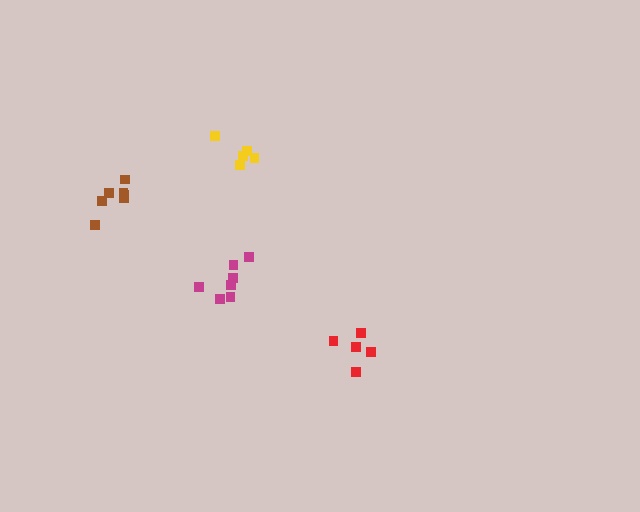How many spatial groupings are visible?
There are 4 spatial groupings.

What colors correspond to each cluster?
The clusters are colored: brown, red, magenta, yellow.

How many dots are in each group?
Group 1: 7 dots, Group 2: 5 dots, Group 3: 7 dots, Group 4: 5 dots (24 total).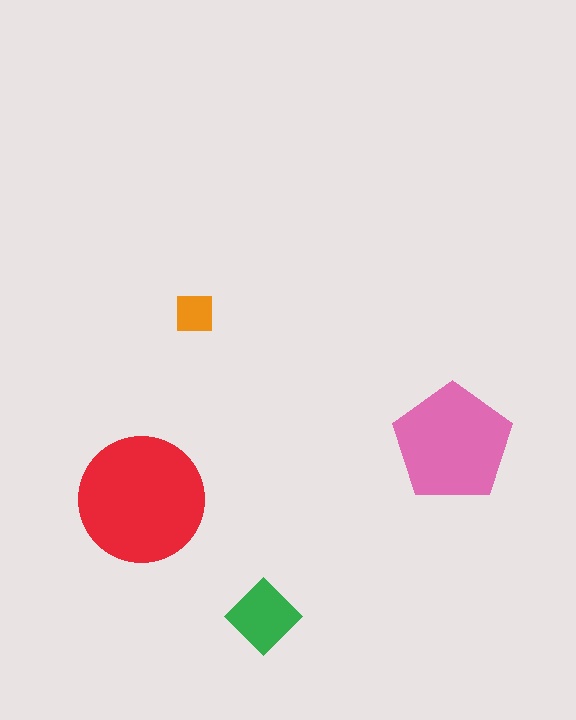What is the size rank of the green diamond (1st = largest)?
3rd.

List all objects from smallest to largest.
The orange square, the green diamond, the pink pentagon, the red circle.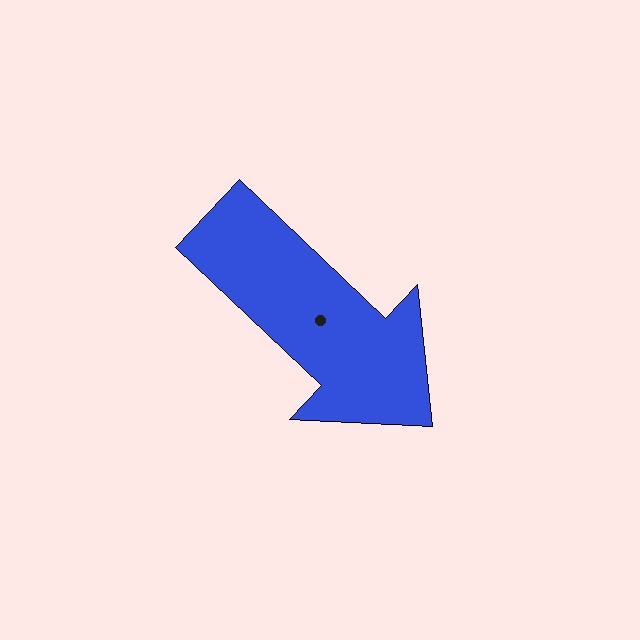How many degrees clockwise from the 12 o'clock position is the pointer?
Approximately 133 degrees.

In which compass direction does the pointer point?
Southeast.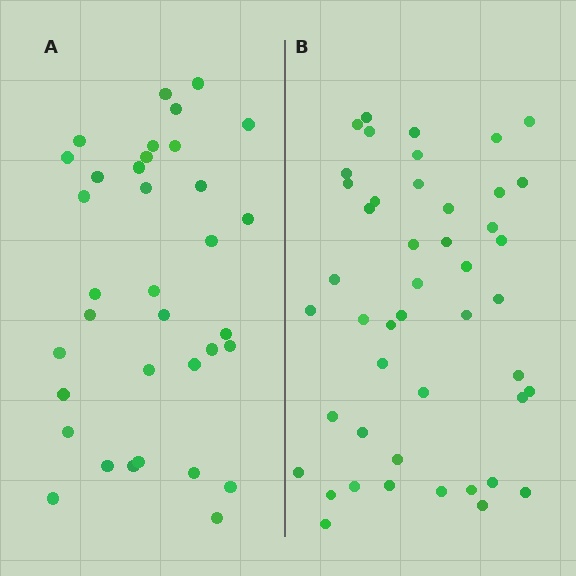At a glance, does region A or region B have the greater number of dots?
Region B (the right region) has more dots.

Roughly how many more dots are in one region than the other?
Region B has roughly 12 or so more dots than region A.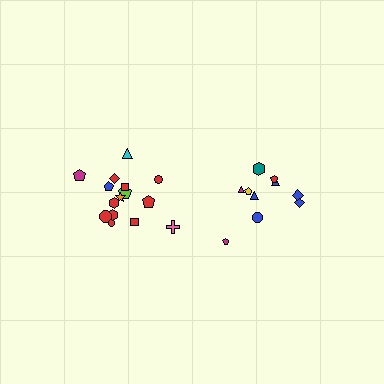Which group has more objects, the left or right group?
The left group.